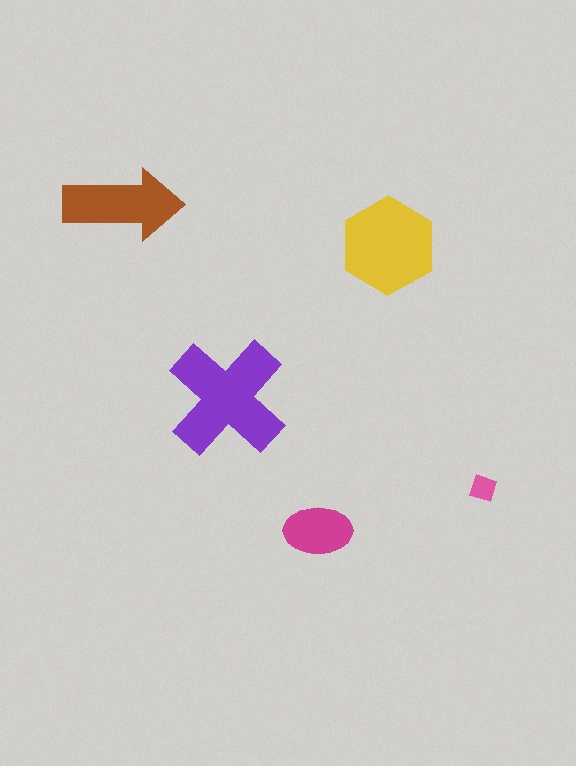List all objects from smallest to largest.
The pink diamond, the magenta ellipse, the brown arrow, the yellow hexagon, the purple cross.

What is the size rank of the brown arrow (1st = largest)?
3rd.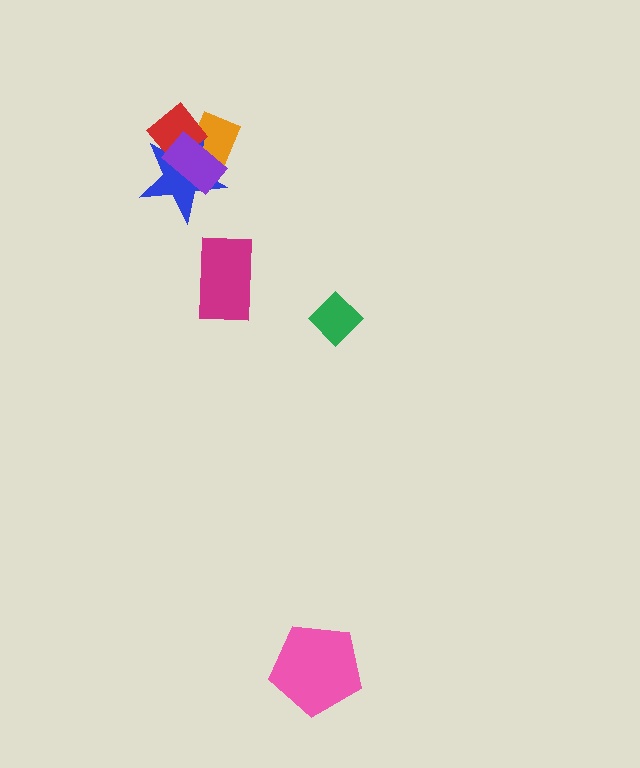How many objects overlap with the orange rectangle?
3 objects overlap with the orange rectangle.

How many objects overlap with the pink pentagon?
0 objects overlap with the pink pentagon.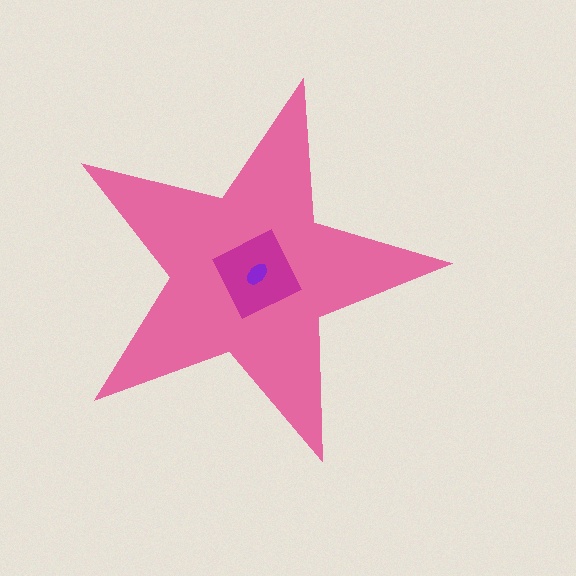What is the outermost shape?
The pink star.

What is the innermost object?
The purple ellipse.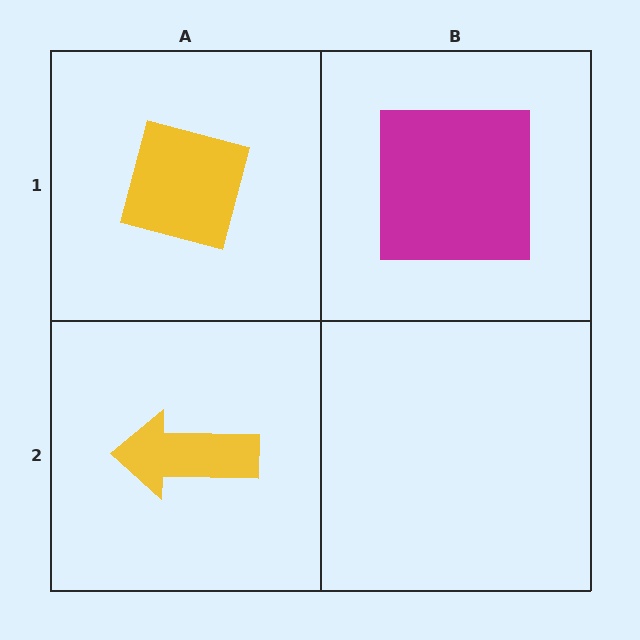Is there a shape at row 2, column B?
No, that cell is empty.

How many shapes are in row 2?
1 shape.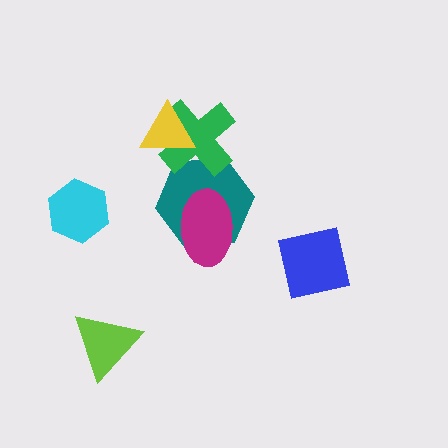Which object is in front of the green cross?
The yellow triangle is in front of the green cross.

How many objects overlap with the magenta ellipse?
1 object overlaps with the magenta ellipse.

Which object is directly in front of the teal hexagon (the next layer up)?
The magenta ellipse is directly in front of the teal hexagon.